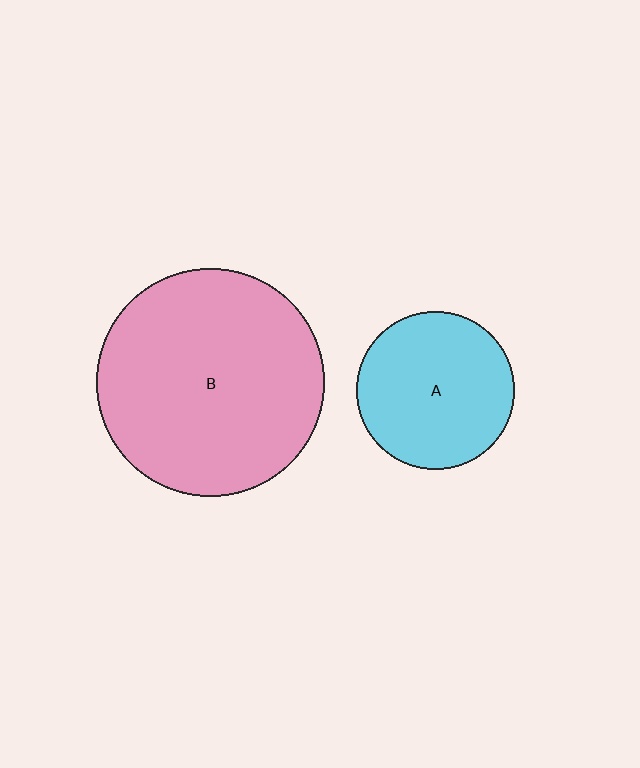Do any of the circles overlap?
No, none of the circles overlap.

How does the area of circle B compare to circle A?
Approximately 2.1 times.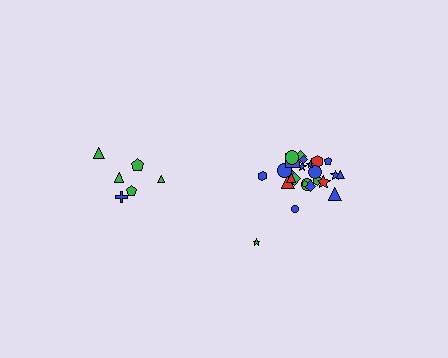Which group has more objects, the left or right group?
The right group.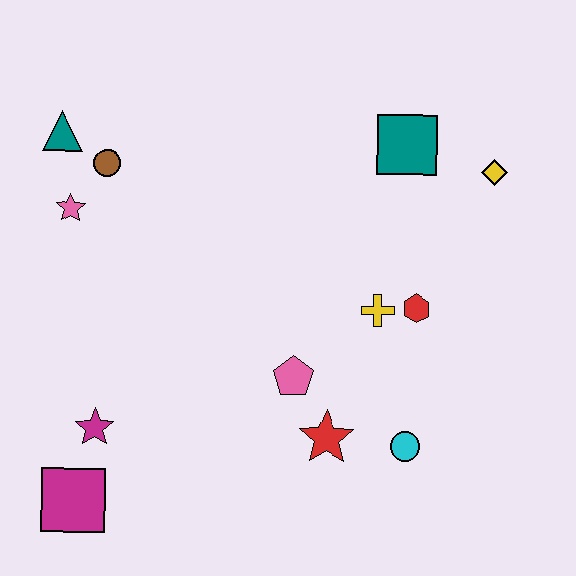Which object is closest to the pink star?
The brown circle is closest to the pink star.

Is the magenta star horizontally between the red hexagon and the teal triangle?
Yes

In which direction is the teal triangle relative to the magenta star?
The teal triangle is above the magenta star.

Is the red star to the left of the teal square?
Yes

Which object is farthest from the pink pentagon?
The teal triangle is farthest from the pink pentagon.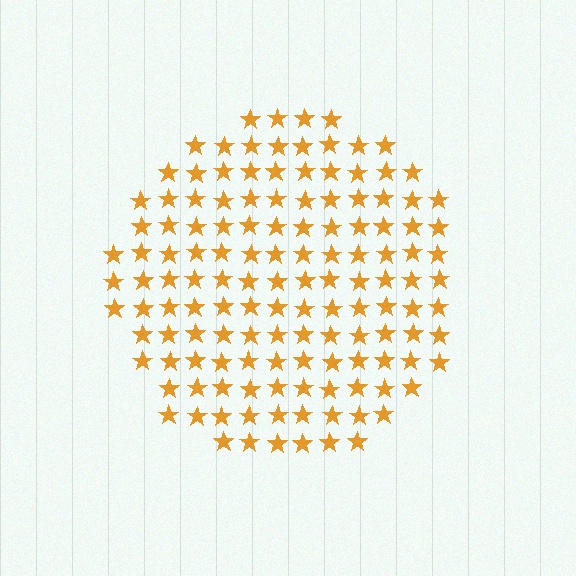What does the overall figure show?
The overall figure shows a circle.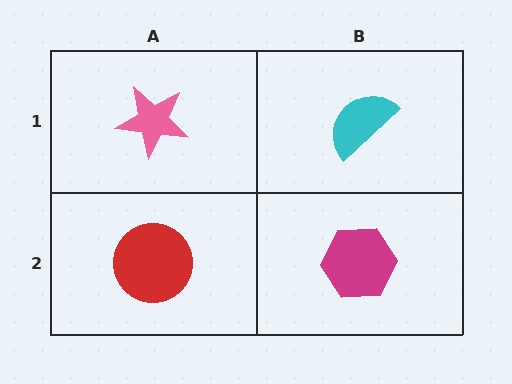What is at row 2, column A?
A red circle.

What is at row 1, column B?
A cyan semicircle.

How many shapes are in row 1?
2 shapes.